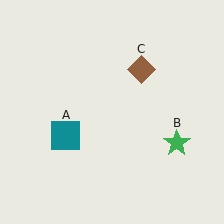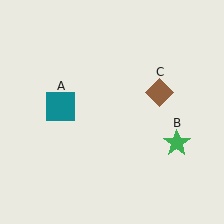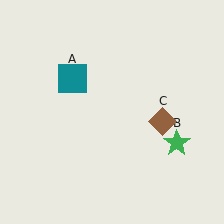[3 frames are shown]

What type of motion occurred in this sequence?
The teal square (object A), brown diamond (object C) rotated clockwise around the center of the scene.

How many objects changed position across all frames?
2 objects changed position: teal square (object A), brown diamond (object C).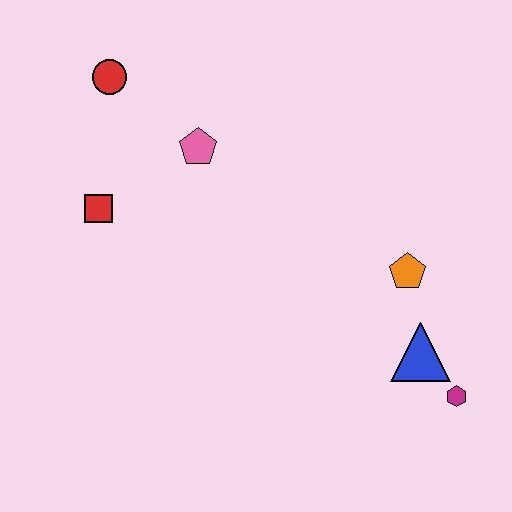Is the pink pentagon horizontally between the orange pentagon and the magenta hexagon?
No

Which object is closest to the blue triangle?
The magenta hexagon is closest to the blue triangle.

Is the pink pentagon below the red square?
No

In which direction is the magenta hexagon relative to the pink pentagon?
The magenta hexagon is to the right of the pink pentagon.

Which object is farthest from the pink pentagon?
The magenta hexagon is farthest from the pink pentagon.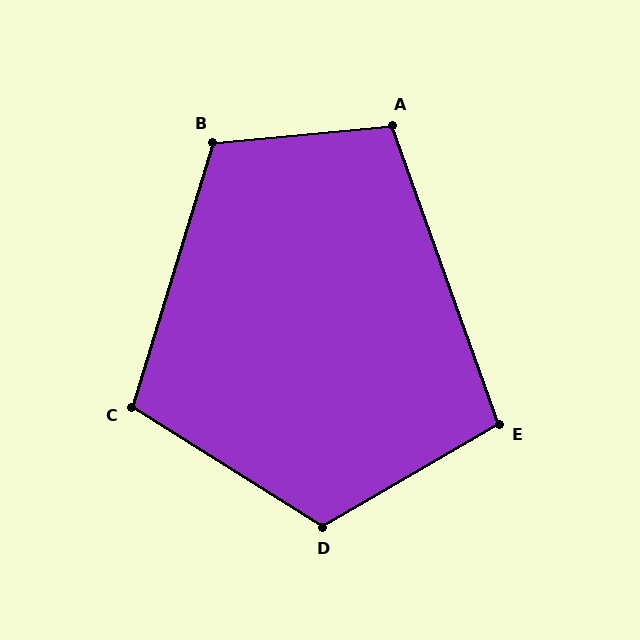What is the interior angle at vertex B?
Approximately 112 degrees (obtuse).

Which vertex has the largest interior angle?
D, at approximately 117 degrees.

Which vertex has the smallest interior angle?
E, at approximately 101 degrees.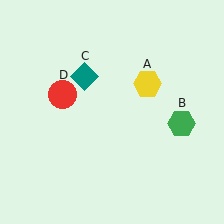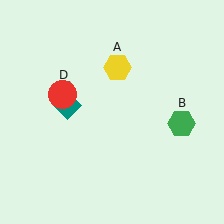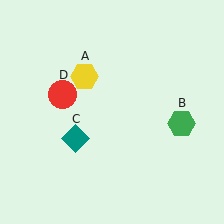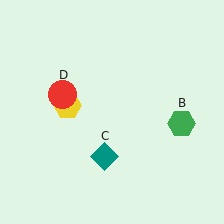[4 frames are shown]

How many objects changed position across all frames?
2 objects changed position: yellow hexagon (object A), teal diamond (object C).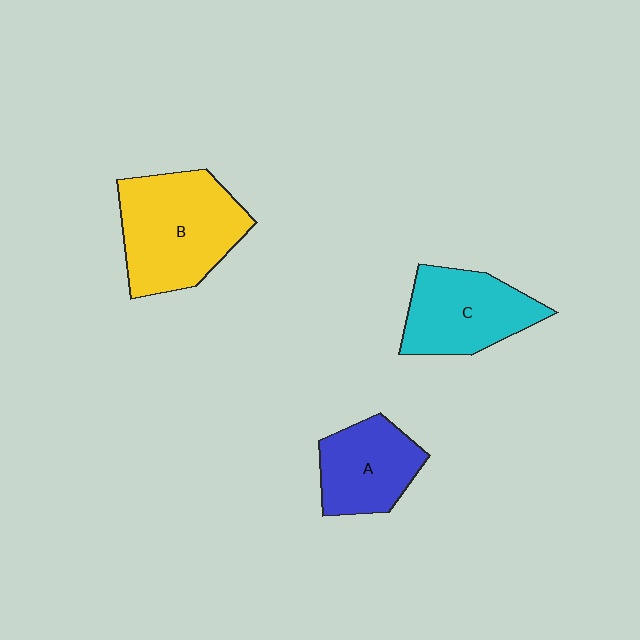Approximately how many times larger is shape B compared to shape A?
Approximately 1.6 times.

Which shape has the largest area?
Shape B (yellow).